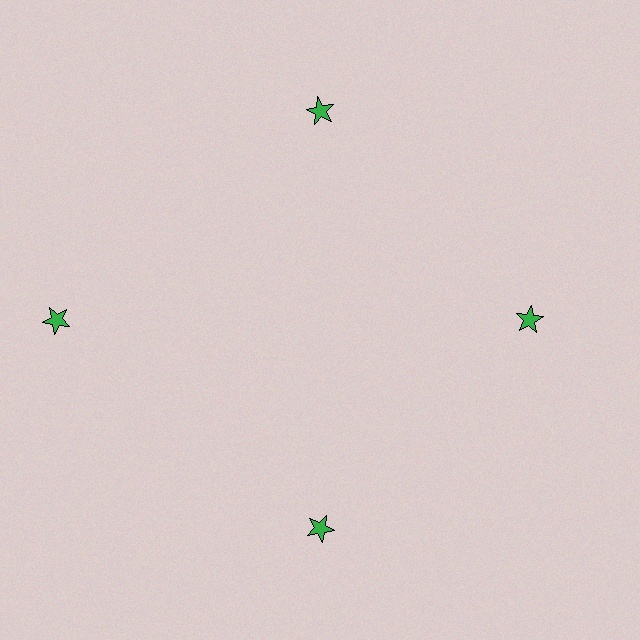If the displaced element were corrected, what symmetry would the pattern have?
It would have 4-fold rotational symmetry — the pattern would map onto itself every 90 degrees.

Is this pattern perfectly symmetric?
No. The 4 green stars are arranged in a ring, but one element near the 9 o'clock position is pushed outward from the center, breaking the 4-fold rotational symmetry.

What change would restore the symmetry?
The symmetry would be restored by moving it inward, back onto the ring so that all 4 stars sit at equal angles and equal distance from the center.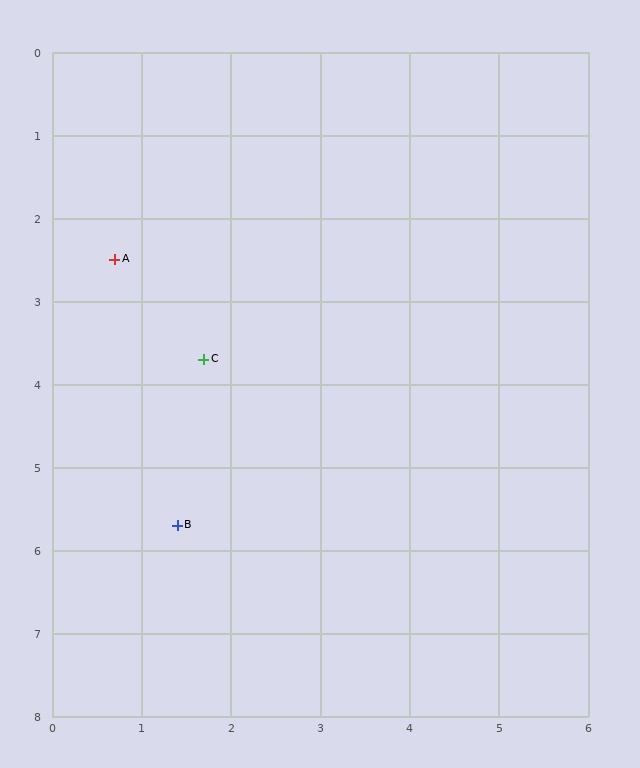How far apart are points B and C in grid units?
Points B and C are about 2.0 grid units apart.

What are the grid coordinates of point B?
Point B is at approximately (1.4, 5.7).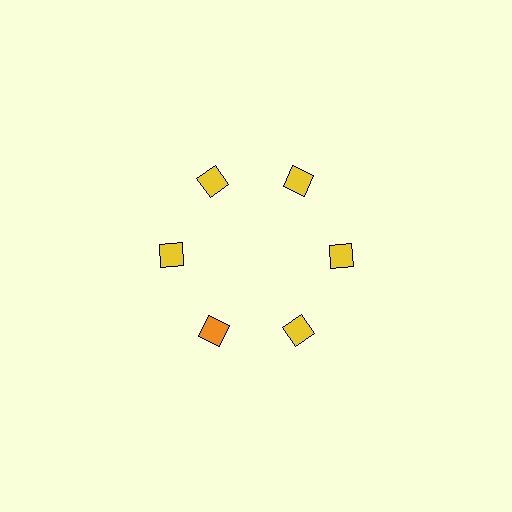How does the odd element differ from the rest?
It has a different color: orange instead of yellow.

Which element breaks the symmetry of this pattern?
The orange diamond at roughly the 7 o'clock position breaks the symmetry. All other shapes are yellow diamonds.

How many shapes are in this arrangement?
There are 6 shapes arranged in a ring pattern.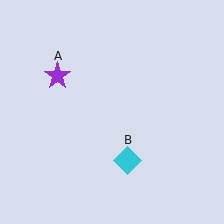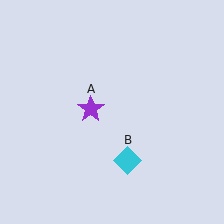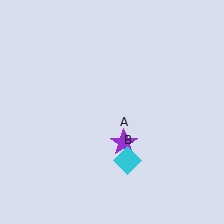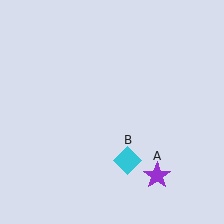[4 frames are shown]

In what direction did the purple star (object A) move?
The purple star (object A) moved down and to the right.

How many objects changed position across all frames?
1 object changed position: purple star (object A).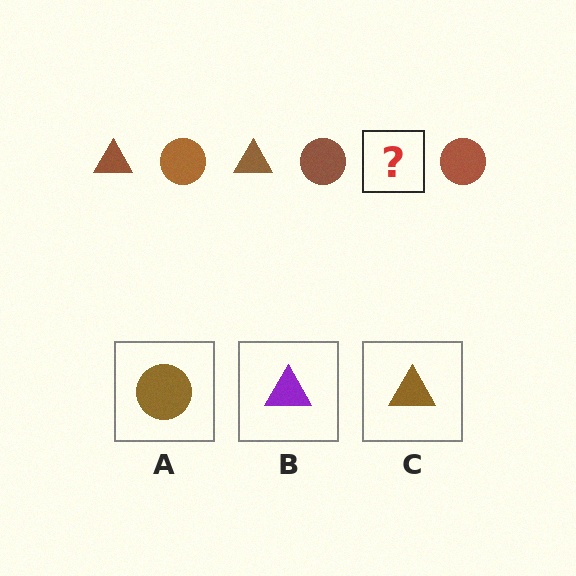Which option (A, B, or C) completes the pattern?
C.